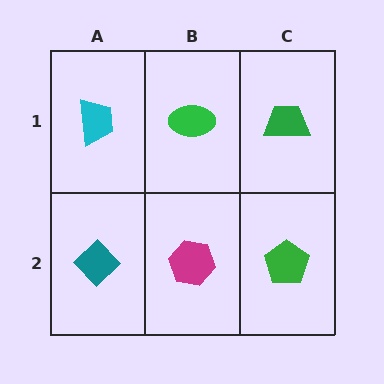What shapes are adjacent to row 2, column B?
A green ellipse (row 1, column B), a teal diamond (row 2, column A), a green pentagon (row 2, column C).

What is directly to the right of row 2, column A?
A magenta hexagon.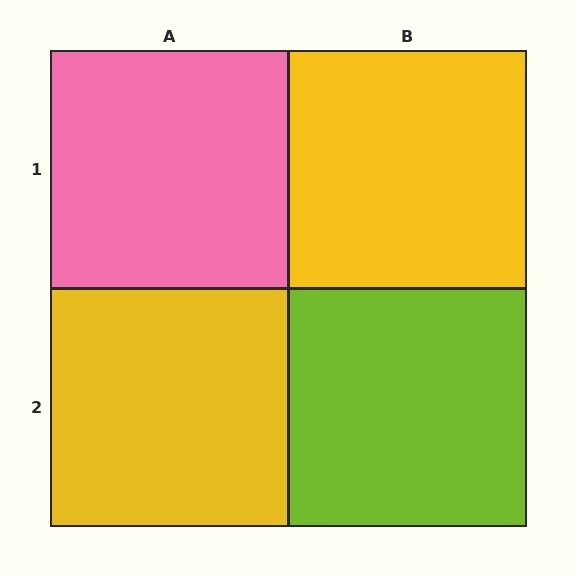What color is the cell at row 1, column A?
Pink.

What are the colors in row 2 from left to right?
Yellow, lime.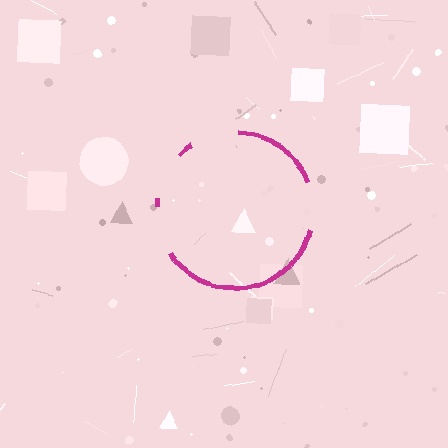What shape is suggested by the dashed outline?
The dashed outline suggests a circle.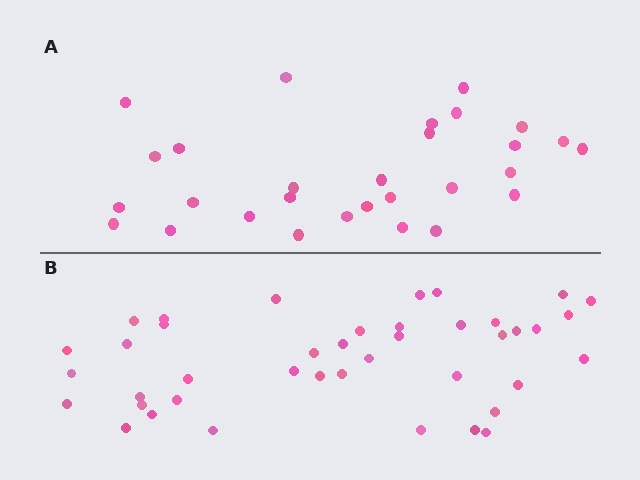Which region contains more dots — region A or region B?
Region B (the bottom region) has more dots.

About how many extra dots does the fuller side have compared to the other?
Region B has roughly 12 or so more dots than region A.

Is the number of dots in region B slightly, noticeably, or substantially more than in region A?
Region B has noticeably more, but not dramatically so. The ratio is roughly 1.4 to 1.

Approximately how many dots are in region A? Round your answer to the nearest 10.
About 30 dots. (The exact count is 29, which rounds to 30.)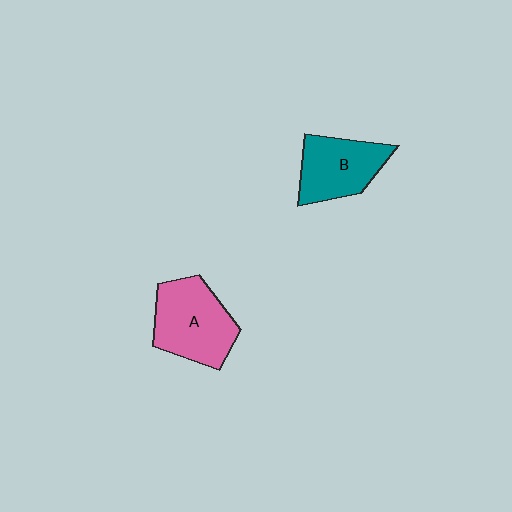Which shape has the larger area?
Shape A (pink).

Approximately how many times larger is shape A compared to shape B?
Approximately 1.2 times.